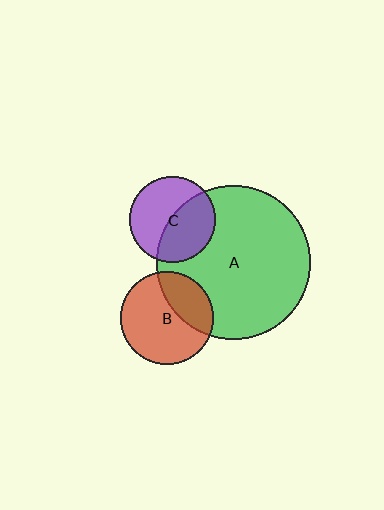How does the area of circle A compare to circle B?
Approximately 2.7 times.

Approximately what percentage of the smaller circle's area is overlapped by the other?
Approximately 30%.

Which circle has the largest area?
Circle A (green).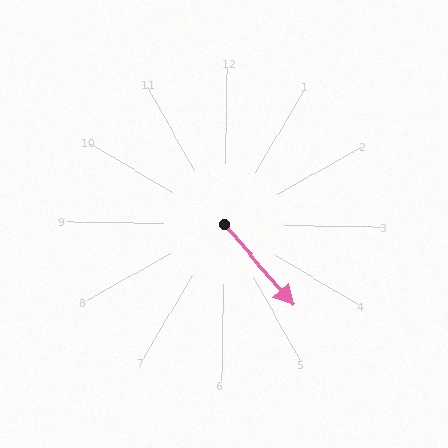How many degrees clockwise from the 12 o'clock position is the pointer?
Approximately 138 degrees.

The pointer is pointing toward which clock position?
Roughly 5 o'clock.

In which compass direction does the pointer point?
Southeast.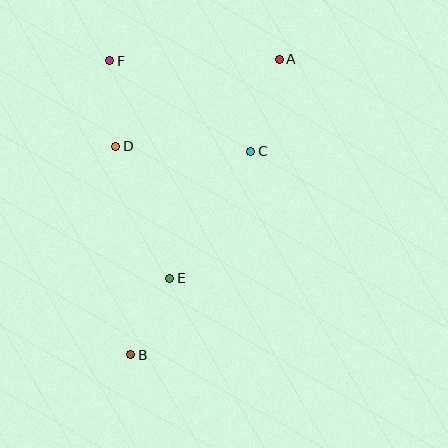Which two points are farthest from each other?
Points A and B are farthest from each other.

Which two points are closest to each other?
Points B and E are closest to each other.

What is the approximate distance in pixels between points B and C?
The distance between B and C is approximately 236 pixels.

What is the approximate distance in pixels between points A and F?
The distance between A and F is approximately 169 pixels.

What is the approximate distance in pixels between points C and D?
The distance between C and D is approximately 135 pixels.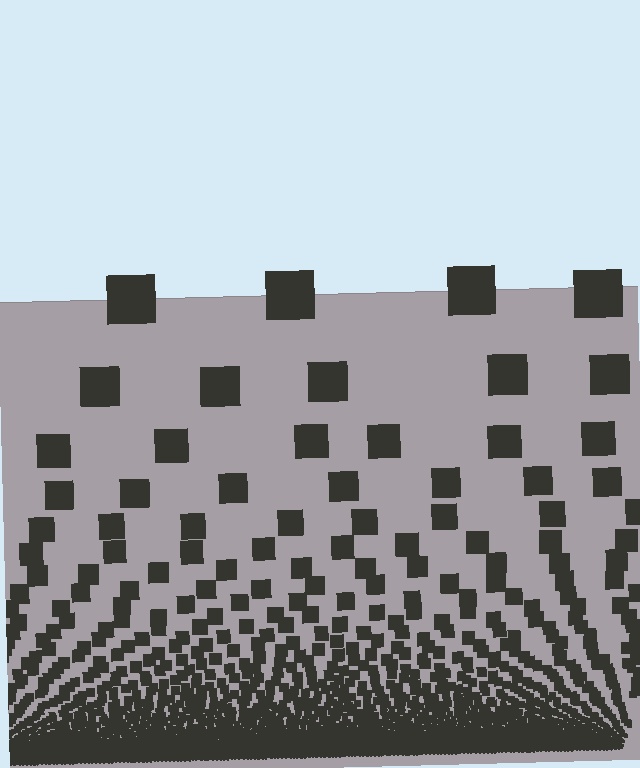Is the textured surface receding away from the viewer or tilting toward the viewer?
The surface appears to tilt toward the viewer. Texture elements get larger and sparser toward the top.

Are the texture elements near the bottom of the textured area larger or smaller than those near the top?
Smaller. The gradient is inverted — elements near the bottom are smaller and denser.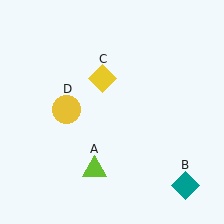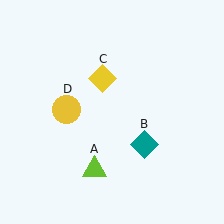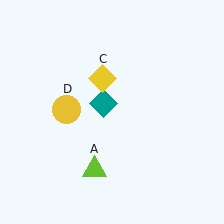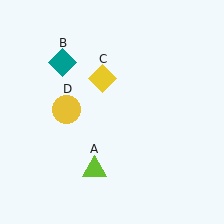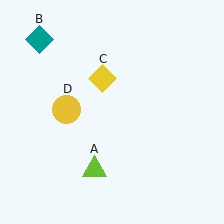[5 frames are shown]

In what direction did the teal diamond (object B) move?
The teal diamond (object B) moved up and to the left.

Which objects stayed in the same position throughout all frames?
Lime triangle (object A) and yellow diamond (object C) and yellow circle (object D) remained stationary.